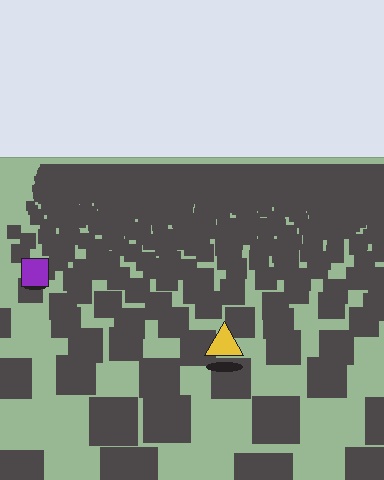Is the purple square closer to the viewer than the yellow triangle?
No. The yellow triangle is closer — you can tell from the texture gradient: the ground texture is coarser near it.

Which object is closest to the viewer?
The yellow triangle is closest. The texture marks near it are larger and more spread out.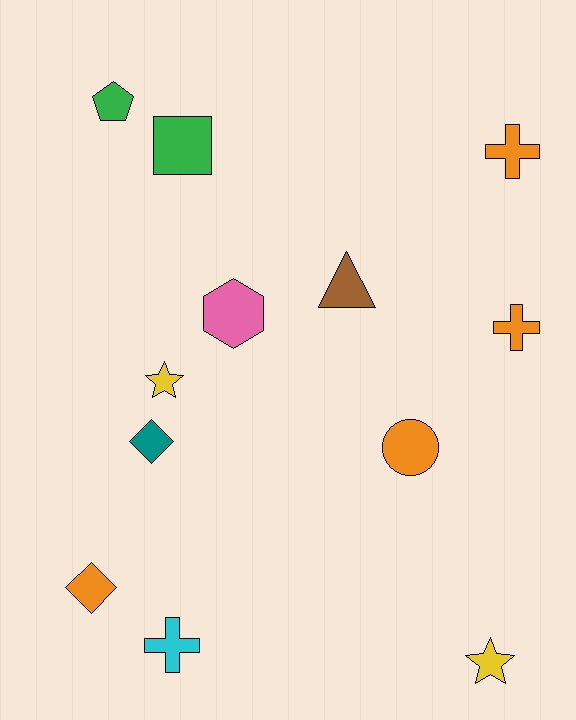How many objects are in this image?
There are 12 objects.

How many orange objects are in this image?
There are 4 orange objects.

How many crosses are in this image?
There are 3 crosses.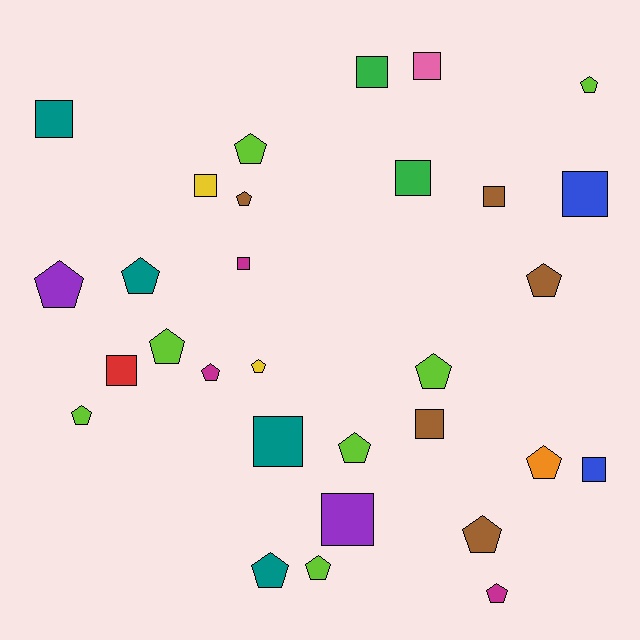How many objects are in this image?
There are 30 objects.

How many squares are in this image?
There are 13 squares.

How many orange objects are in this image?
There is 1 orange object.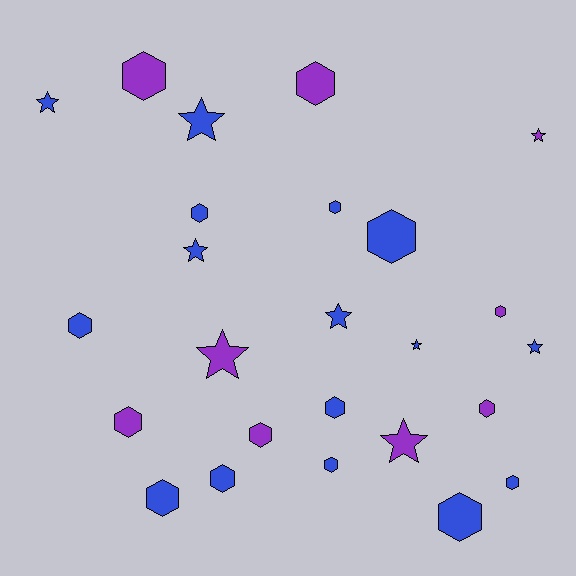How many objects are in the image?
There are 25 objects.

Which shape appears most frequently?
Hexagon, with 16 objects.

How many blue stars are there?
There are 6 blue stars.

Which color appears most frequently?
Blue, with 16 objects.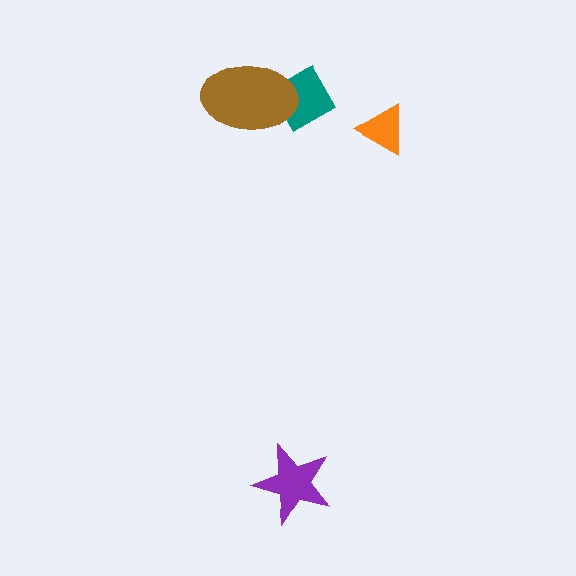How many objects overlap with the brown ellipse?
1 object overlaps with the brown ellipse.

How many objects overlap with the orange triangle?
0 objects overlap with the orange triangle.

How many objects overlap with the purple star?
0 objects overlap with the purple star.